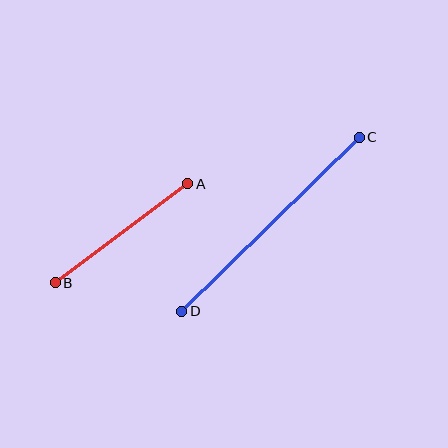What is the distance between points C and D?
The distance is approximately 249 pixels.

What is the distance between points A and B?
The distance is approximately 166 pixels.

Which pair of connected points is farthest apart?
Points C and D are farthest apart.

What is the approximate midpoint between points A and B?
The midpoint is at approximately (121, 233) pixels.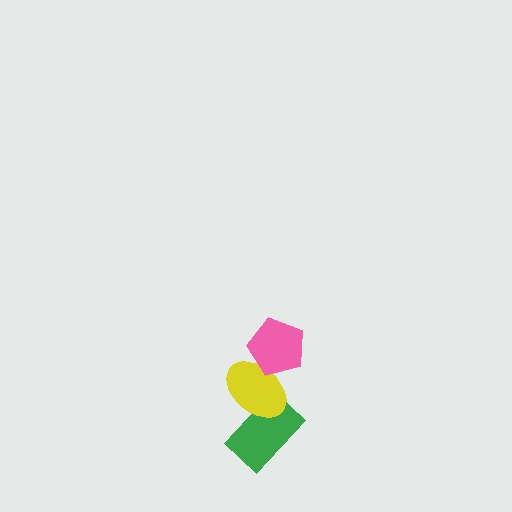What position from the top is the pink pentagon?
The pink pentagon is 1st from the top.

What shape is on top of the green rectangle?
The yellow ellipse is on top of the green rectangle.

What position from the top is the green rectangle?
The green rectangle is 3rd from the top.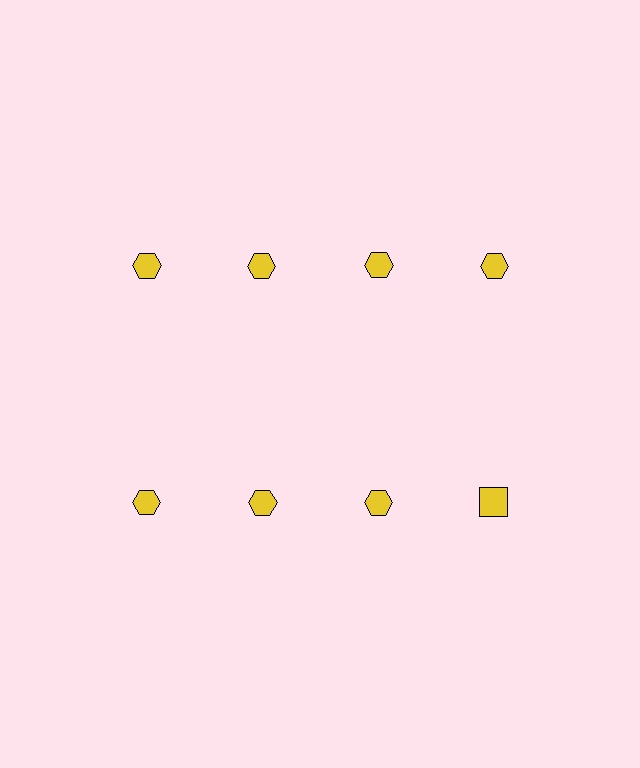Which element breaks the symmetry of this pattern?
The yellow square in the second row, second from right column breaks the symmetry. All other shapes are yellow hexagons.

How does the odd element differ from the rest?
It has a different shape: square instead of hexagon.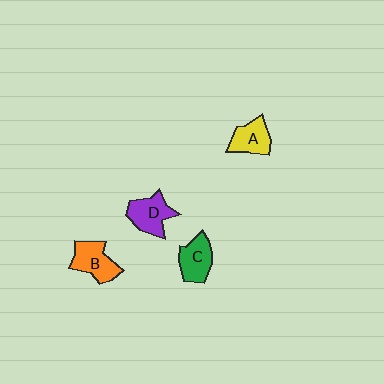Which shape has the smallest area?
Shape A (yellow).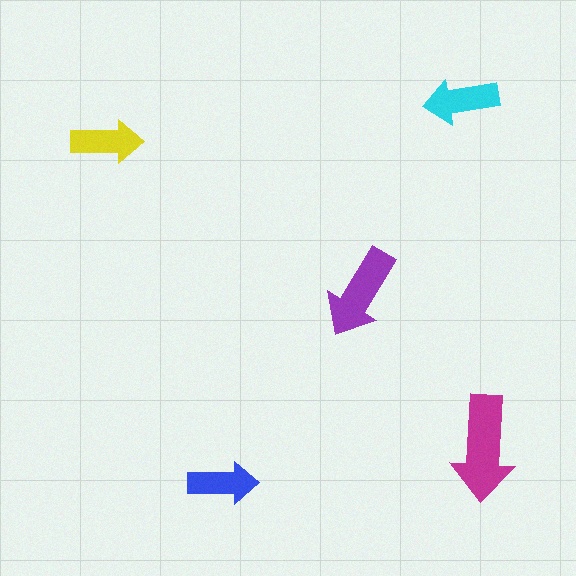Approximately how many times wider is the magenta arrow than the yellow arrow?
About 1.5 times wider.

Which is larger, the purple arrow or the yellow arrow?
The purple one.